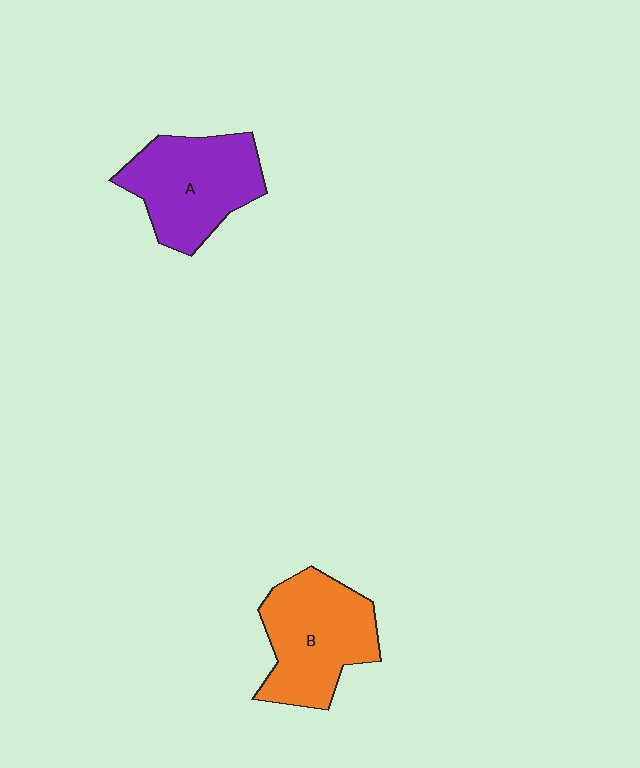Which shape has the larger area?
Shape B (orange).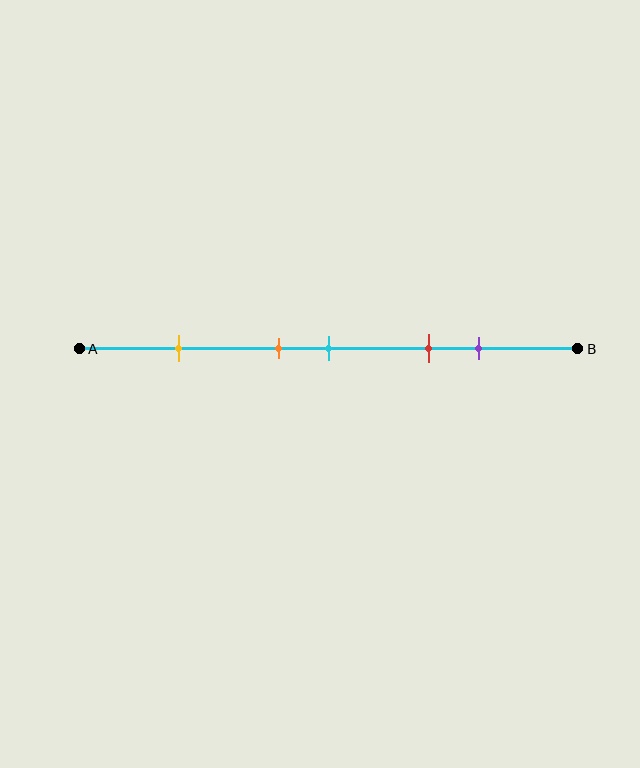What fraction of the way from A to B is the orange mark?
The orange mark is approximately 40% (0.4) of the way from A to B.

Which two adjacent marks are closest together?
The orange and cyan marks are the closest adjacent pair.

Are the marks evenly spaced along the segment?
No, the marks are not evenly spaced.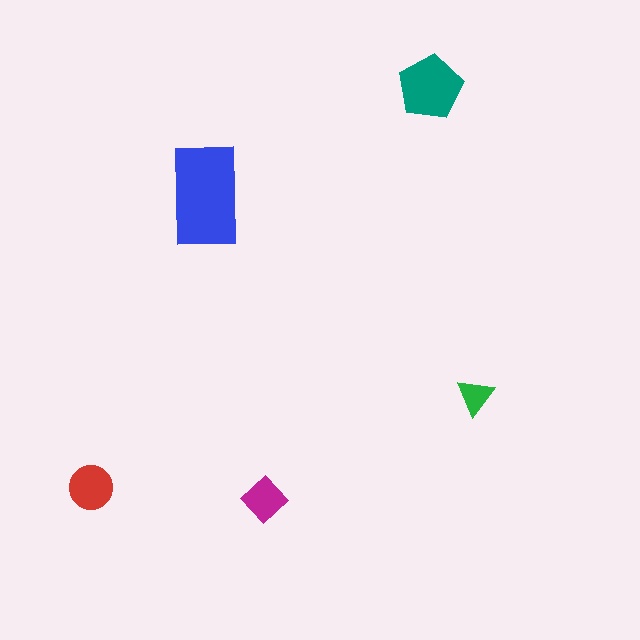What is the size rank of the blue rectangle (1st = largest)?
1st.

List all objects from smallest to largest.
The green triangle, the magenta diamond, the red circle, the teal pentagon, the blue rectangle.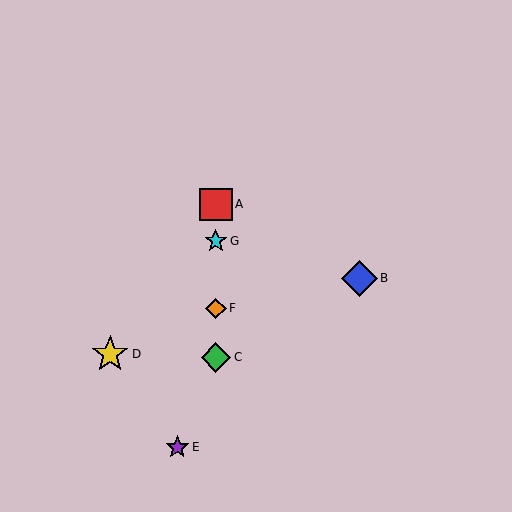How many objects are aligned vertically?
4 objects (A, C, F, G) are aligned vertically.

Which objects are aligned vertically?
Objects A, C, F, G are aligned vertically.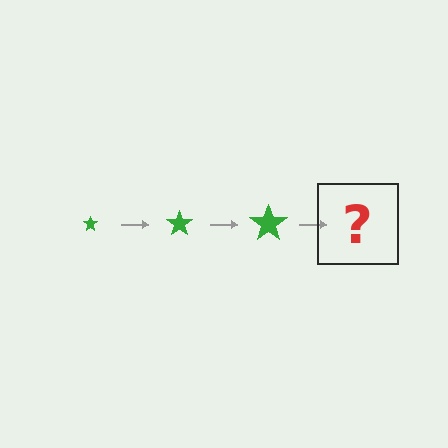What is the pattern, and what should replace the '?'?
The pattern is that the star gets progressively larger each step. The '?' should be a green star, larger than the previous one.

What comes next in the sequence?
The next element should be a green star, larger than the previous one.